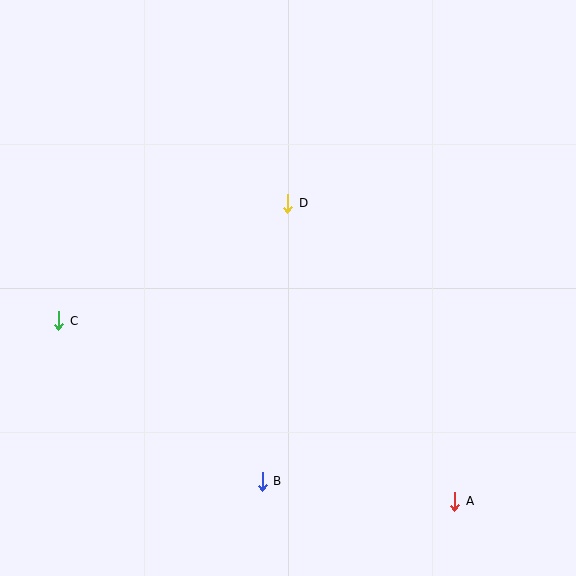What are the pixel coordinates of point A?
Point A is at (455, 501).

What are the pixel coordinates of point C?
Point C is at (59, 321).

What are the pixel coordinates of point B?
Point B is at (262, 481).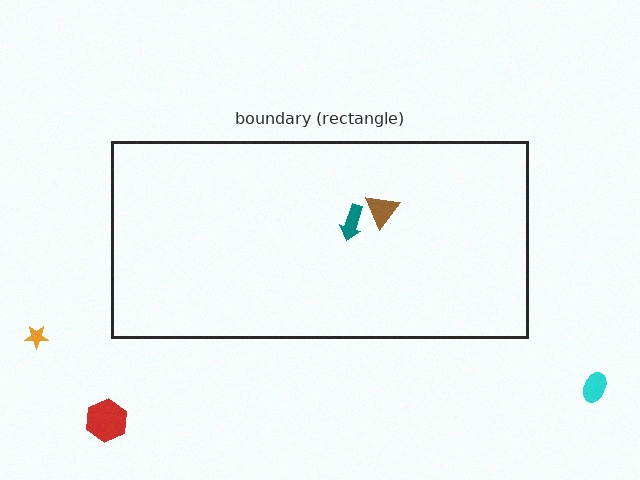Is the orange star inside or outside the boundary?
Outside.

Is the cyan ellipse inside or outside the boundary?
Outside.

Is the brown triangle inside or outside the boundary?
Inside.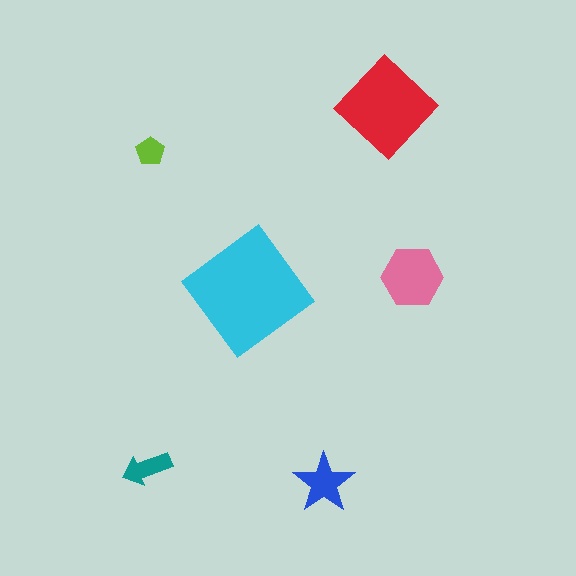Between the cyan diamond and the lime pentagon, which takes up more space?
The cyan diamond.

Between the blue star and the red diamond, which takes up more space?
The red diamond.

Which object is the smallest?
The lime pentagon.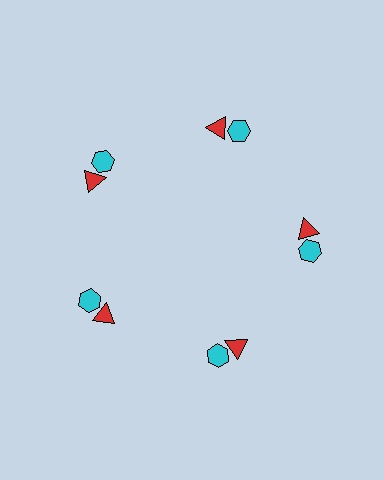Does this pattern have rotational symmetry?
Yes, this pattern has 5-fold rotational symmetry. It looks the same after rotating 72 degrees around the center.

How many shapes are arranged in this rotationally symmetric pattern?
There are 10 shapes, arranged in 5 groups of 2.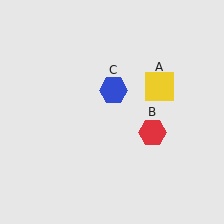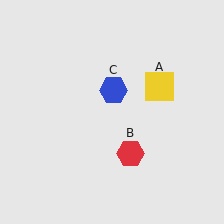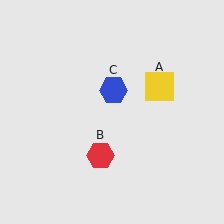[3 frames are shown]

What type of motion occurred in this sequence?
The red hexagon (object B) rotated clockwise around the center of the scene.